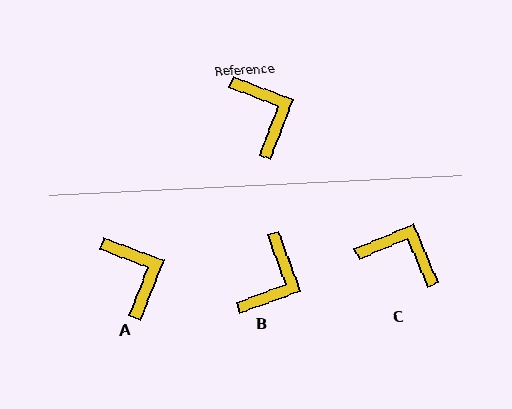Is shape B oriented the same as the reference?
No, it is off by about 49 degrees.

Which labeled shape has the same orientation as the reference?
A.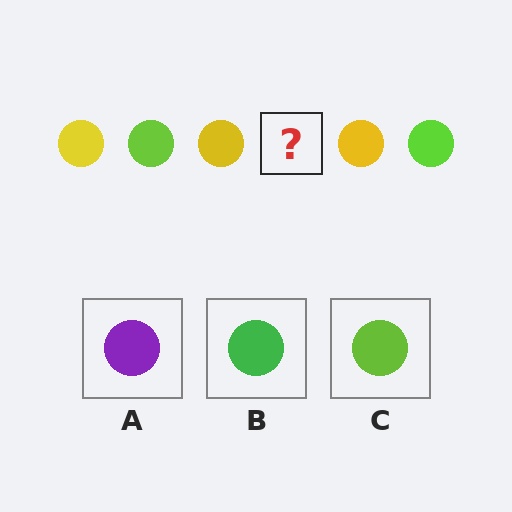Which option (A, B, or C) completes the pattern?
C.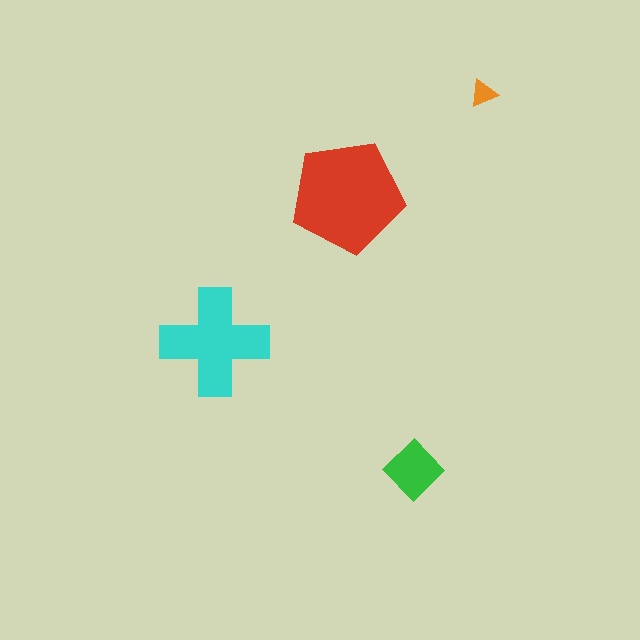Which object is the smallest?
The orange triangle.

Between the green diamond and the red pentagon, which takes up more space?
The red pentagon.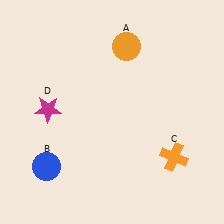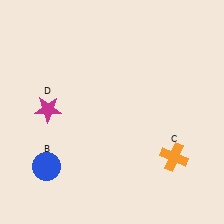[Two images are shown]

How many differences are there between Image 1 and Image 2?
There is 1 difference between the two images.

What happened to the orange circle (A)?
The orange circle (A) was removed in Image 2. It was in the top-right area of Image 1.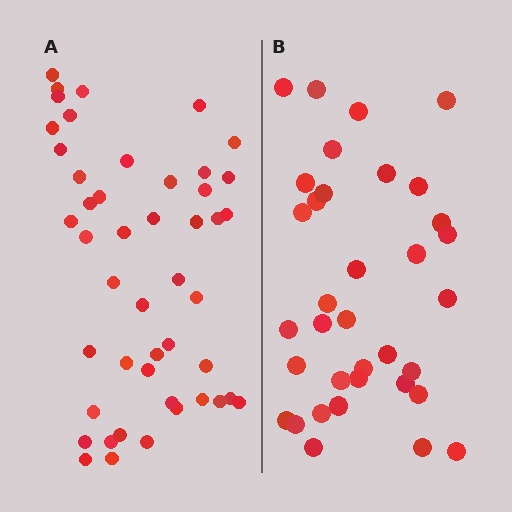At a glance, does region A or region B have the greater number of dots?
Region A (the left region) has more dots.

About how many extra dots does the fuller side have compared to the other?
Region A has roughly 12 or so more dots than region B.